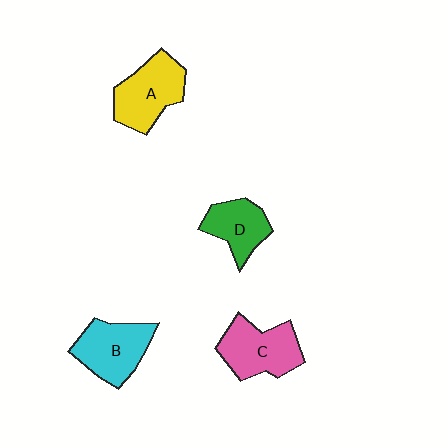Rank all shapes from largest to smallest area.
From largest to smallest: A (yellow), C (pink), B (cyan), D (green).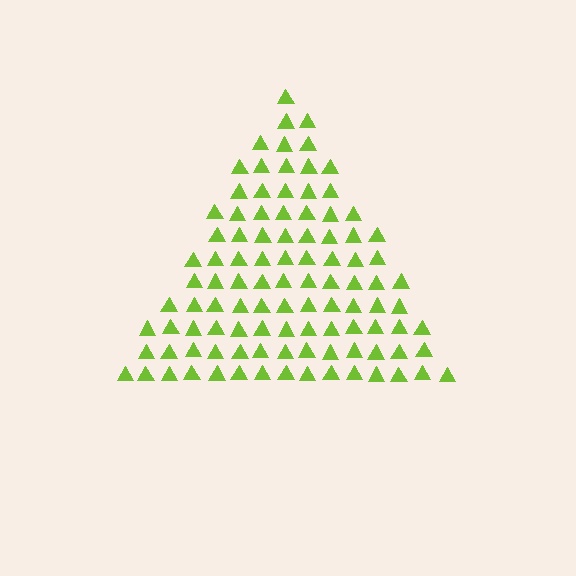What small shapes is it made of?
It is made of small triangles.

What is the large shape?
The large shape is a triangle.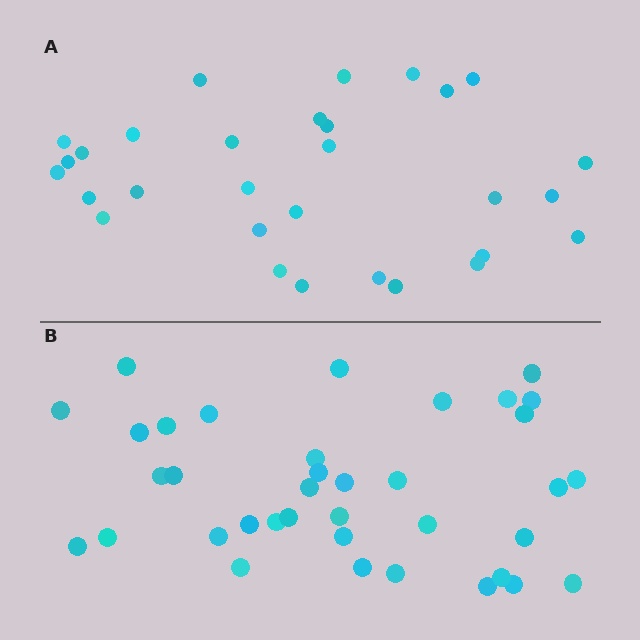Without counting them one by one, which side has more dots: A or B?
Region B (the bottom region) has more dots.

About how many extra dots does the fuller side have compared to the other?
Region B has roughly 8 or so more dots than region A.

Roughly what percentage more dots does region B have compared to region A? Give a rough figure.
About 25% more.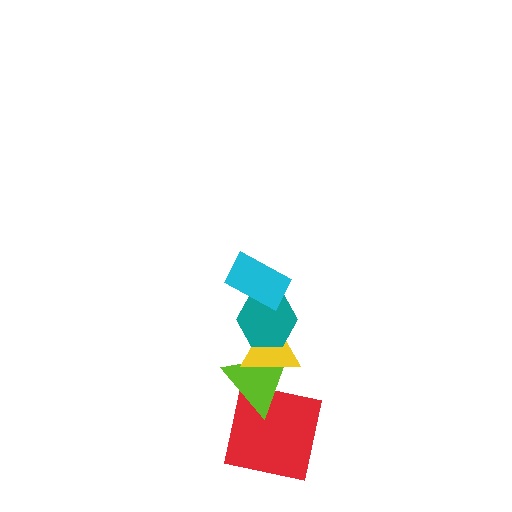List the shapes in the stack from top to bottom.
From top to bottom: the cyan rectangle, the teal hexagon, the yellow triangle, the lime triangle, the red square.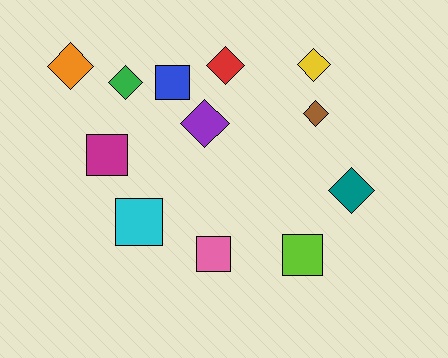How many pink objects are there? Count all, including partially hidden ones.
There is 1 pink object.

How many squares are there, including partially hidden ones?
There are 5 squares.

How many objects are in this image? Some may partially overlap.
There are 12 objects.